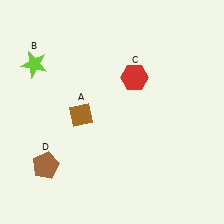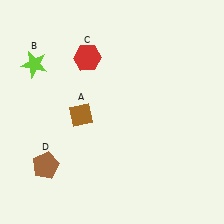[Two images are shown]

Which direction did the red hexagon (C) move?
The red hexagon (C) moved left.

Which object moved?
The red hexagon (C) moved left.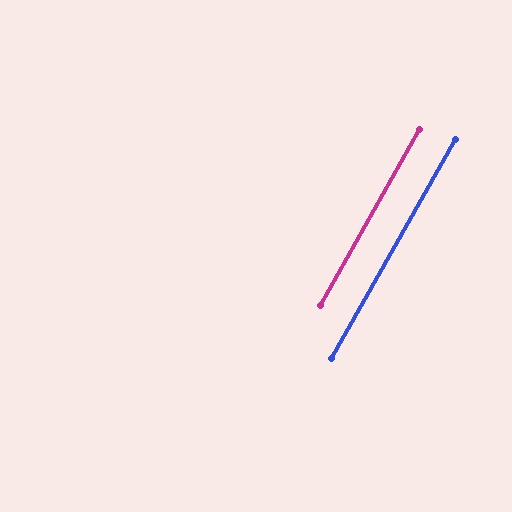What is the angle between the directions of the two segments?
Approximately 0 degrees.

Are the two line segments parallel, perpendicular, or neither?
Parallel — their directions differ by only 0.3°.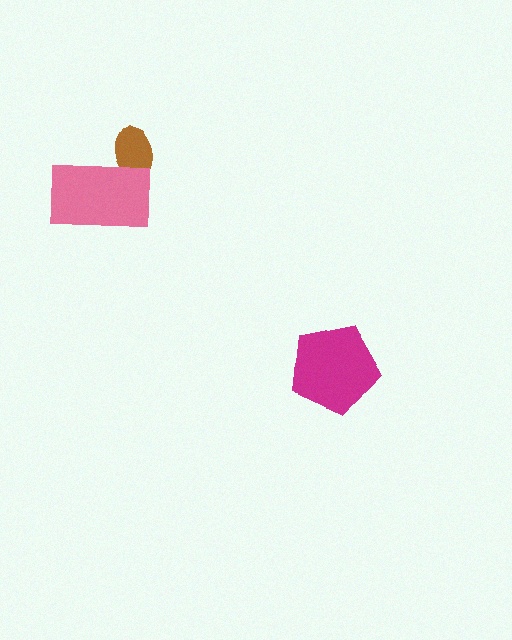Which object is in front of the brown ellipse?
The pink rectangle is in front of the brown ellipse.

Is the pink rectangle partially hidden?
No, no other shape covers it.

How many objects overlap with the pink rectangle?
1 object overlaps with the pink rectangle.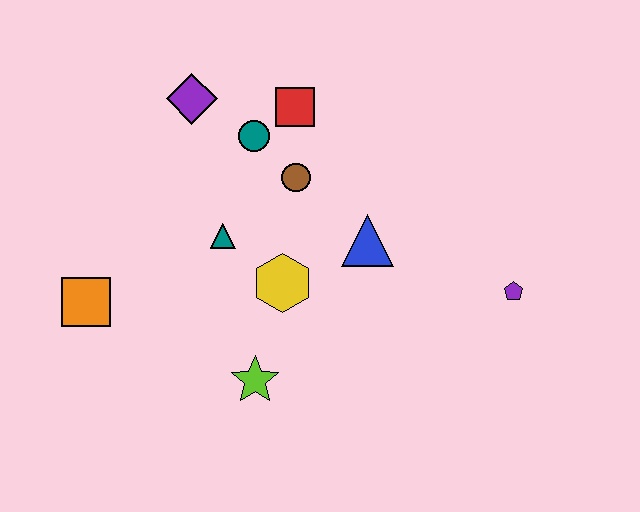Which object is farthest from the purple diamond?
The purple pentagon is farthest from the purple diamond.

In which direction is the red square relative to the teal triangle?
The red square is above the teal triangle.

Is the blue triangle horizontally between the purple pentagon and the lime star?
Yes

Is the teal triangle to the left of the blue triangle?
Yes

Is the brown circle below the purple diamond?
Yes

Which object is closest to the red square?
The teal circle is closest to the red square.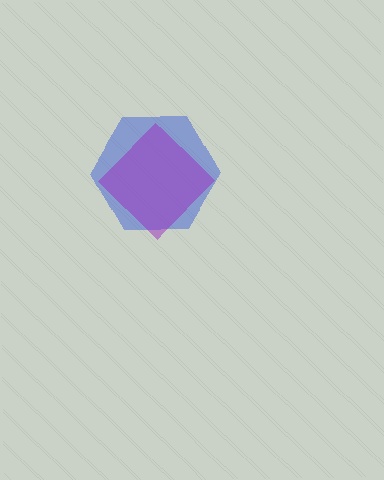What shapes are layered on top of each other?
The layered shapes are: a blue hexagon, a purple diamond.